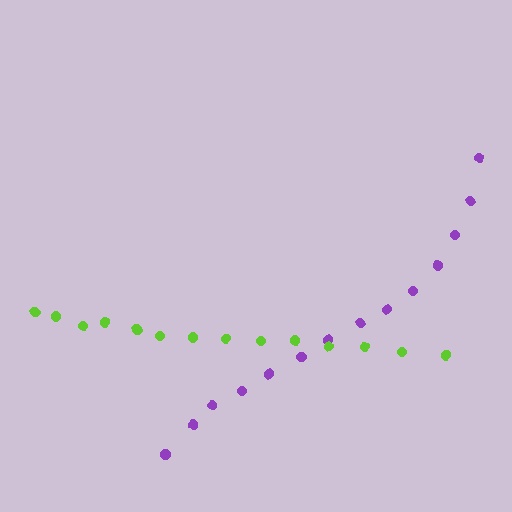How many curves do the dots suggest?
There are 2 distinct paths.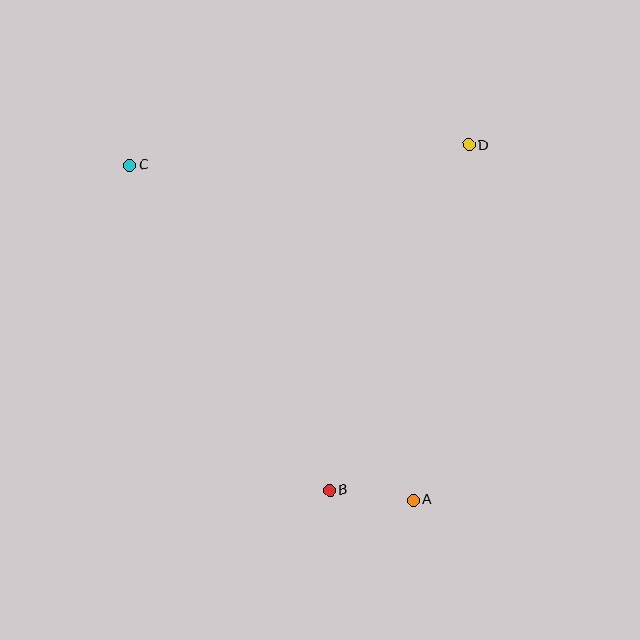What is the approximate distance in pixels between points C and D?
The distance between C and D is approximately 340 pixels.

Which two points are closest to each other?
Points A and B are closest to each other.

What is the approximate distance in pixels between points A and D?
The distance between A and D is approximately 359 pixels.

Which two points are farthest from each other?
Points A and C are farthest from each other.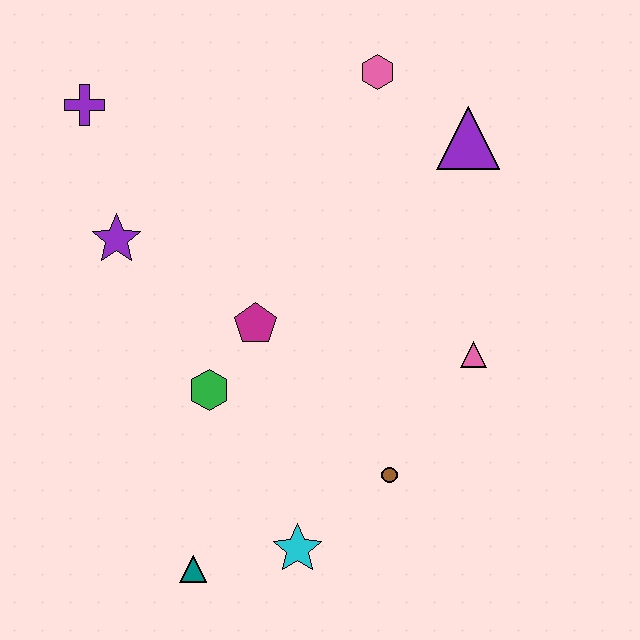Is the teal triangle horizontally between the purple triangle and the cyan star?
No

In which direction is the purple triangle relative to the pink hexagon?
The purple triangle is to the right of the pink hexagon.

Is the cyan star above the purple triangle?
No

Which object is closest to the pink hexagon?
The purple triangle is closest to the pink hexagon.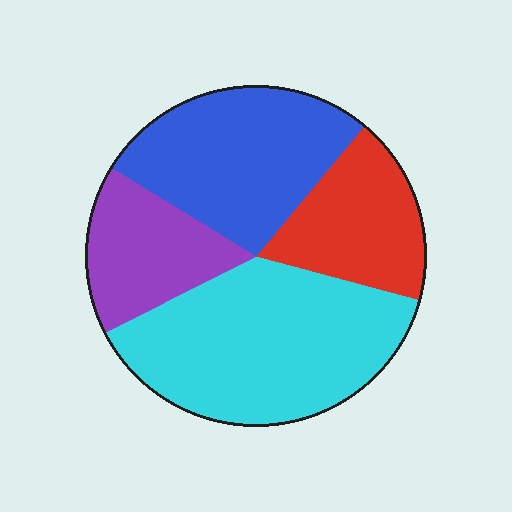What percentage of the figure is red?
Red takes up about one sixth (1/6) of the figure.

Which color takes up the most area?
Cyan, at roughly 40%.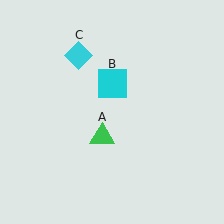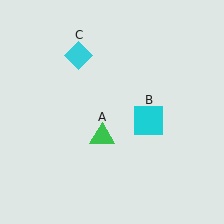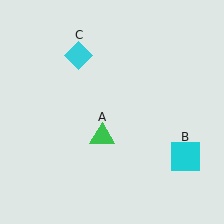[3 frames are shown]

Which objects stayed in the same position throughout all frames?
Green triangle (object A) and cyan diamond (object C) remained stationary.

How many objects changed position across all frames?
1 object changed position: cyan square (object B).